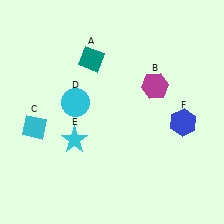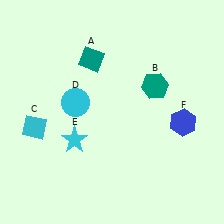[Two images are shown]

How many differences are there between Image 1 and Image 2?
There is 1 difference between the two images.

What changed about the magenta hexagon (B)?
In Image 1, B is magenta. In Image 2, it changed to teal.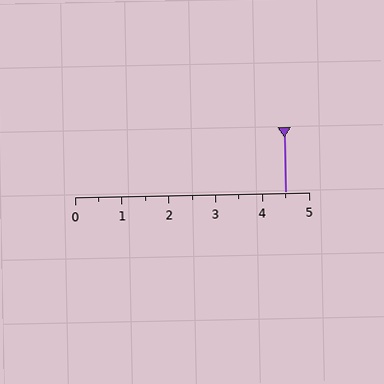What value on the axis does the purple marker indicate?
The marker indicates approximately 4.5.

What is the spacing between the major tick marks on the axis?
The major ticks are spaced 1 apart.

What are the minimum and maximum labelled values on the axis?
The axis runs from 0 to 5.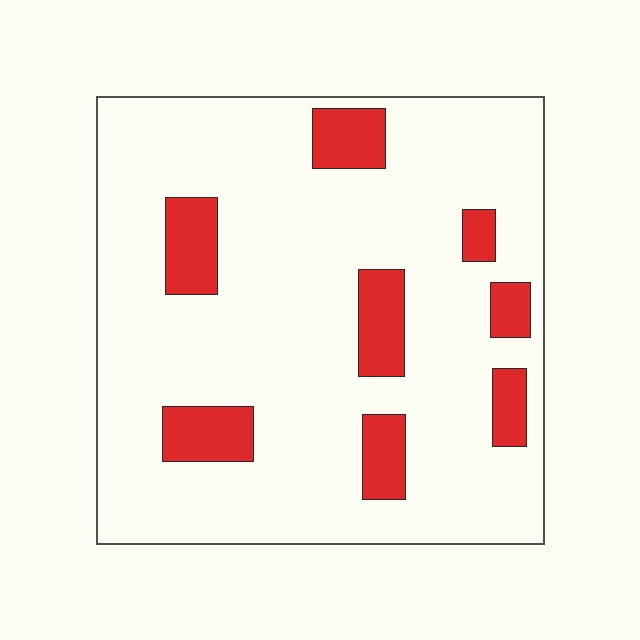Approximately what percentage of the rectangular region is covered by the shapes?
Approximately 15%.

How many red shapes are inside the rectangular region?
8.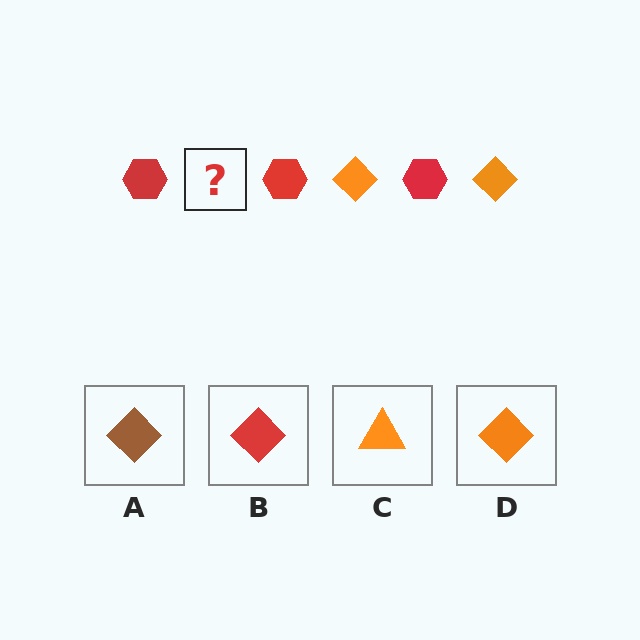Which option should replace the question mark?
Option D.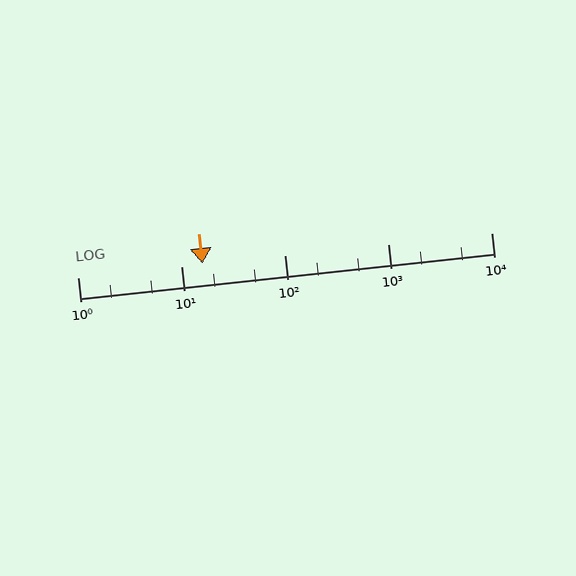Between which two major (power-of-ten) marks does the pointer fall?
The pointer is between 10 and 100.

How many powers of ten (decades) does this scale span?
The scale spans 4 decades, from 1 to 10000.